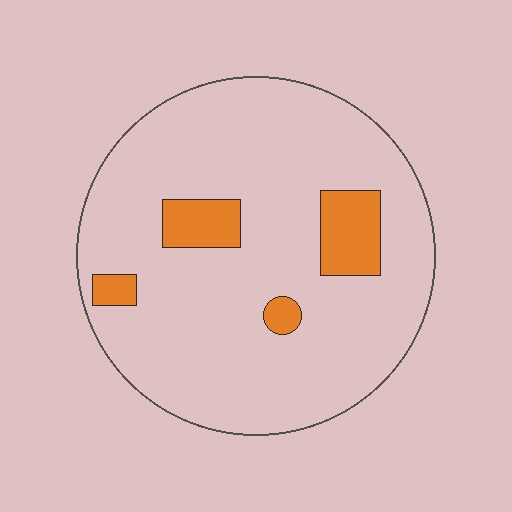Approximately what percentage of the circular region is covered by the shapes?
Approximately 10%.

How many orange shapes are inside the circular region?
4.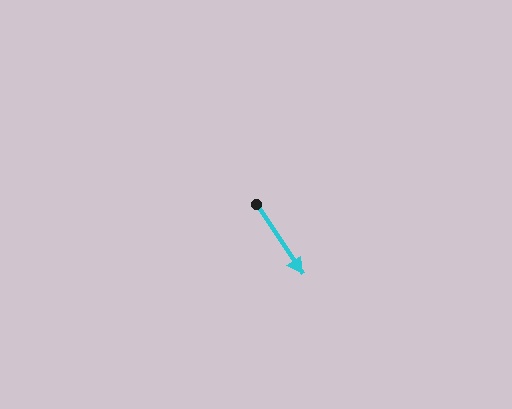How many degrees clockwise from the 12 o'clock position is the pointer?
Approximately 146 degrees.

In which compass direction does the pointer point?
Southeast.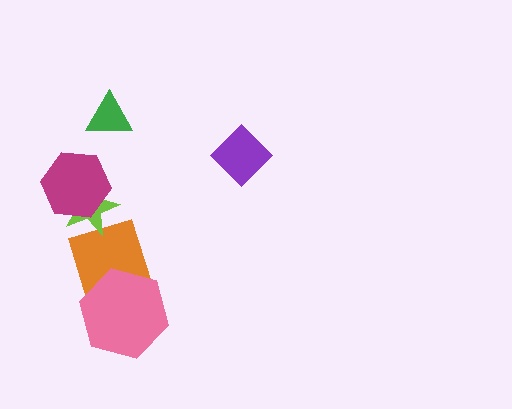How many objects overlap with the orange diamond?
2 objects overlap with the orange diamond.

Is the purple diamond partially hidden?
No, no other shape covers it.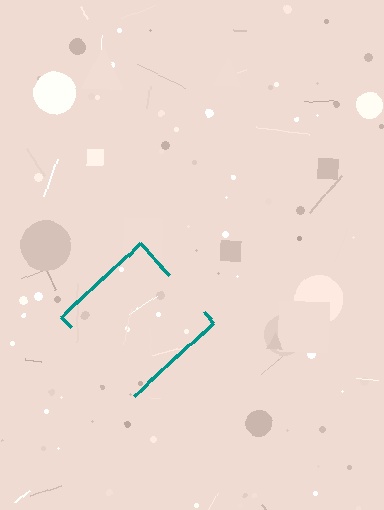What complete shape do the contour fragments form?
The contour fragments form a diamond.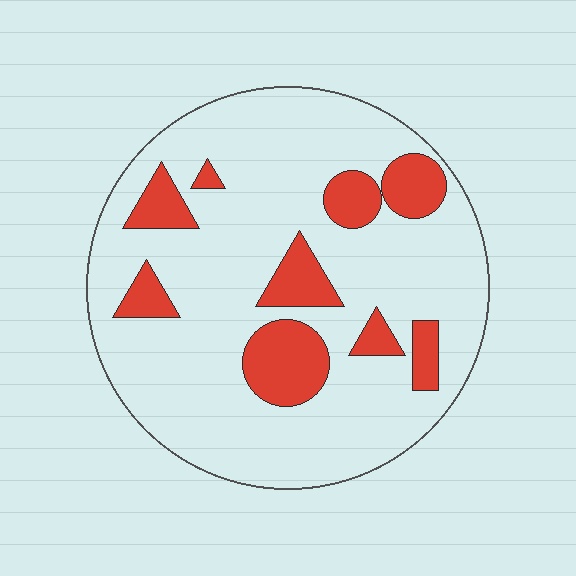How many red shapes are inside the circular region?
9.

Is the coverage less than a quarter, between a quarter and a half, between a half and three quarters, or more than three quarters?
Less than a quarter.